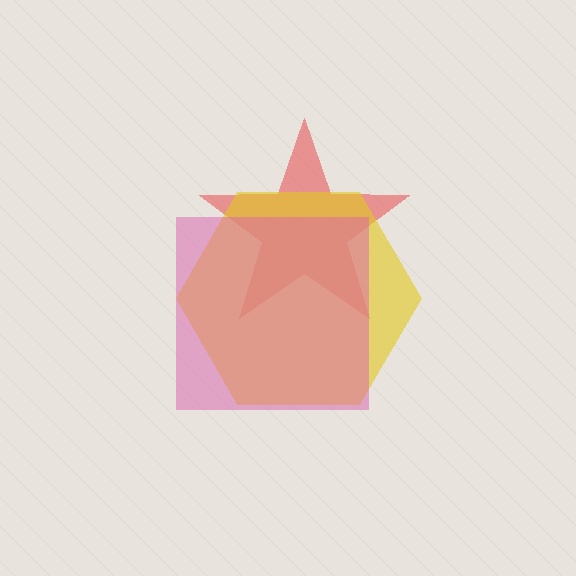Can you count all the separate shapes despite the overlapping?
Yes, there are 3 separate shapes.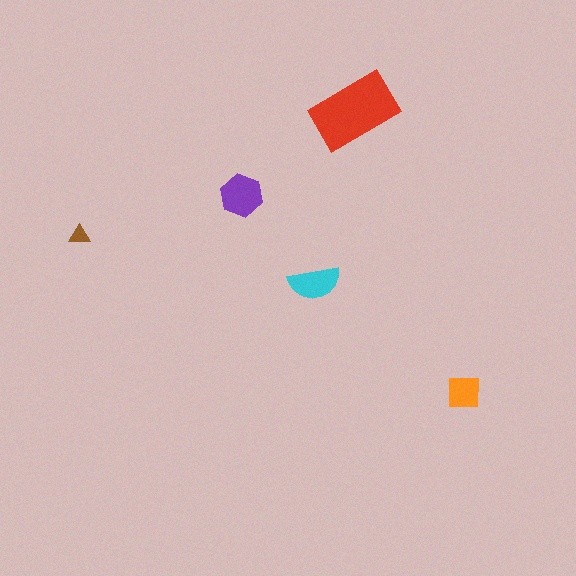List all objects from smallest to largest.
The brown triangle, the orange square, the cyan semicircle, the purple hexagon, the red rectangle.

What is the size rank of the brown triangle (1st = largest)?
5th.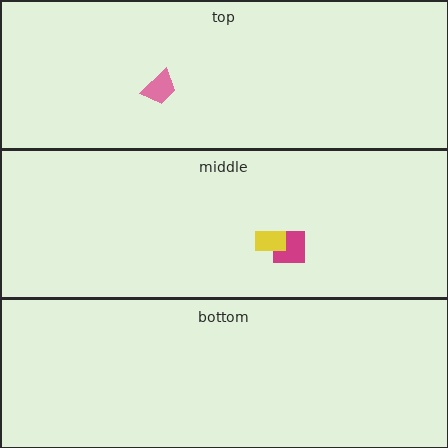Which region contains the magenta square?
The middle region.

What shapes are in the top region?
The pink trapezoid.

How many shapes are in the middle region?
2.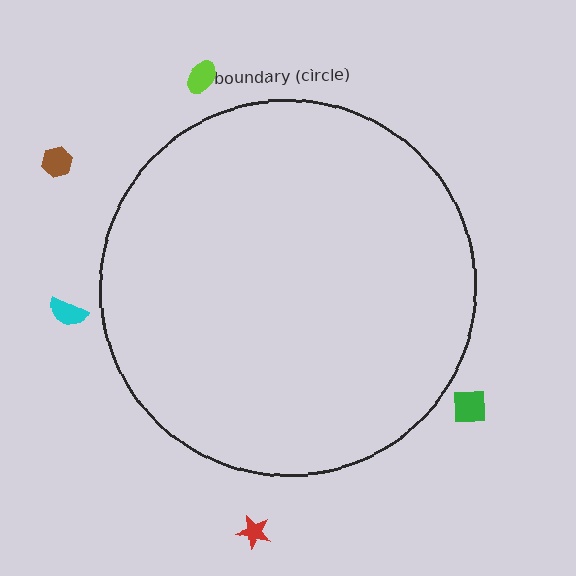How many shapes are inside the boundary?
0 inside, 5 outside.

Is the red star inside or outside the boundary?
Outside.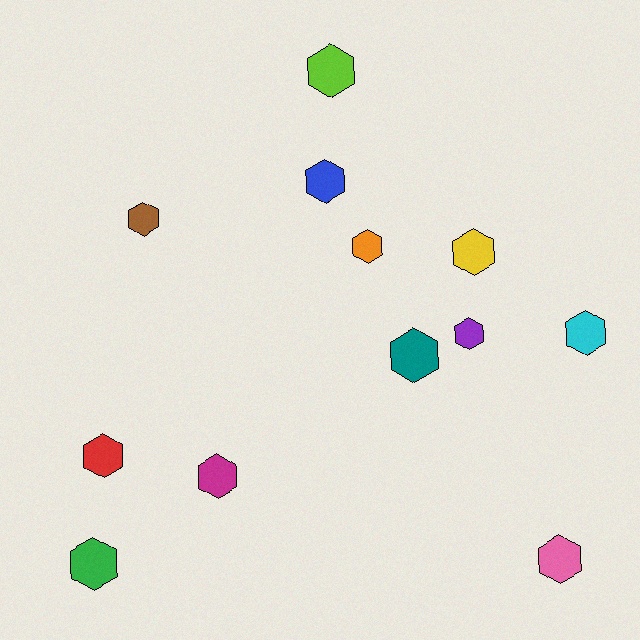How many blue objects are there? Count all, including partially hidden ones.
There is 1 blue object.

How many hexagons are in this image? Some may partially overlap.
There are 12 hexagons.